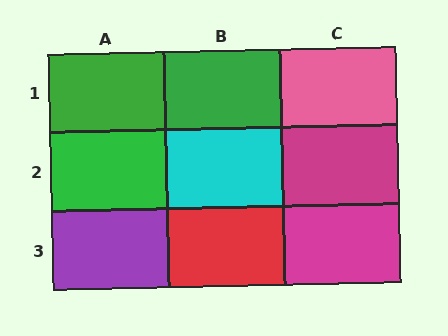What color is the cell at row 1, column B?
Green.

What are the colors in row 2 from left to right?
Green, cyan, magenta.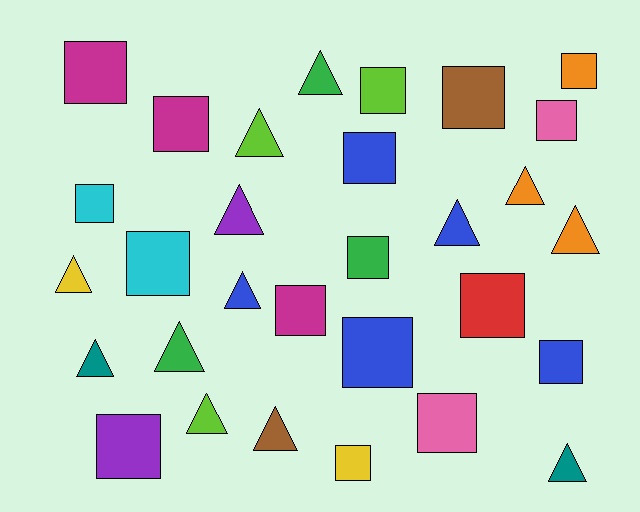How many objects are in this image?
There are 30 objects.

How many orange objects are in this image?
There are 3 orange objects.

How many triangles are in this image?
There are 13 triangles.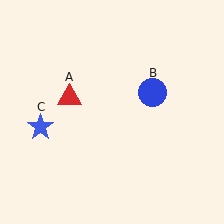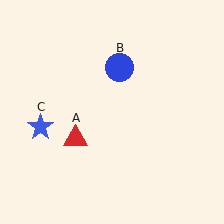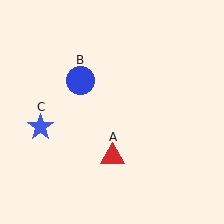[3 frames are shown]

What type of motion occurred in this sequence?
The red triangle (object A), blue circle (object B) rotated counterclockwise around the center of the scene.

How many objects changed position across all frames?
2 objects changed position: red triangle (object A), blue circle (object B).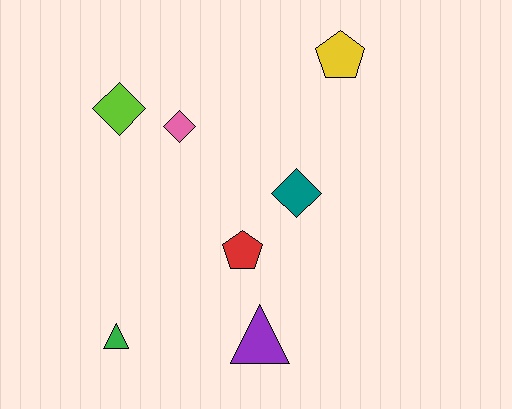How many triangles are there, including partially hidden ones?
There are 2 triangles.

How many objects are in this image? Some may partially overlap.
There are 7 objects.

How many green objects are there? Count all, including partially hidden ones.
There is 1 green object.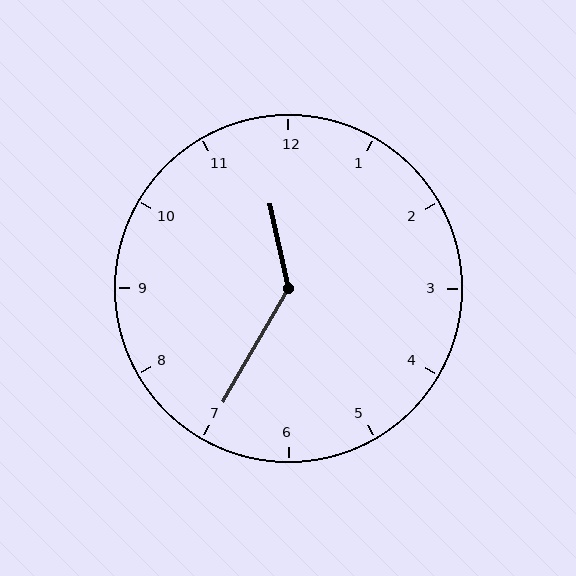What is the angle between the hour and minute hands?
Approximately 138 degrees.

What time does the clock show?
11:35.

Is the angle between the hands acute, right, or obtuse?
It is obtuse.